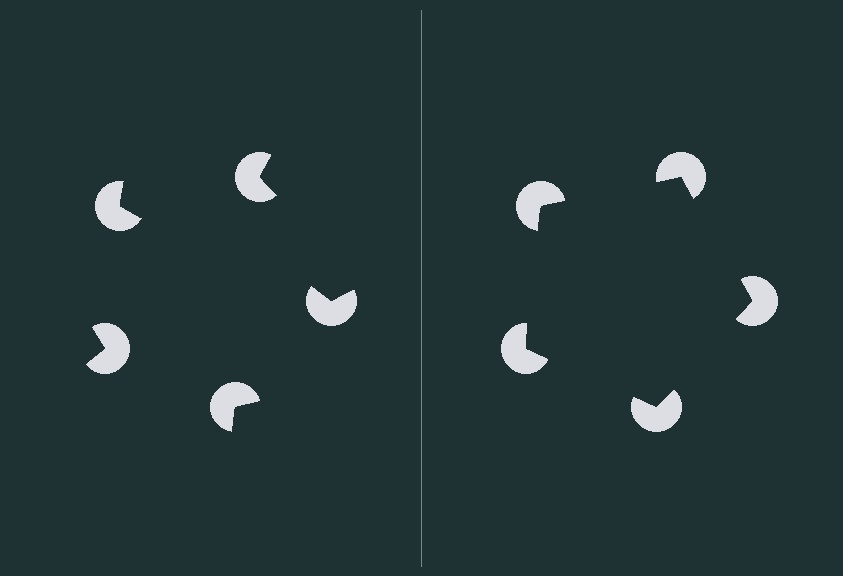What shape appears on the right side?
An illusory pentagon.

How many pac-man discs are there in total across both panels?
10 — 5 on each side.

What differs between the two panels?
The pac-man discs are positioned identically on both sides; only the wedge orientations differ. On the right they align to a pentagon; on the left they are misaligned.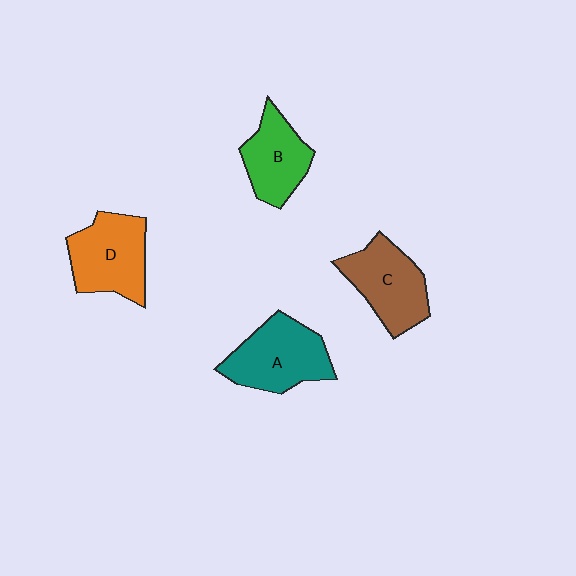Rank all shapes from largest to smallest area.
From largest to smallest: A (teal), D (orange), C (brown), B (green).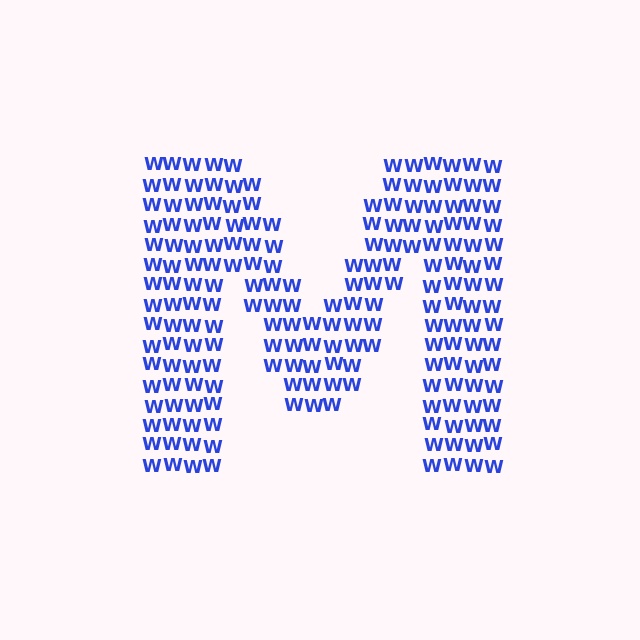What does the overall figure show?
The overall figure shows the letter M.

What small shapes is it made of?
It is made of small letter W's.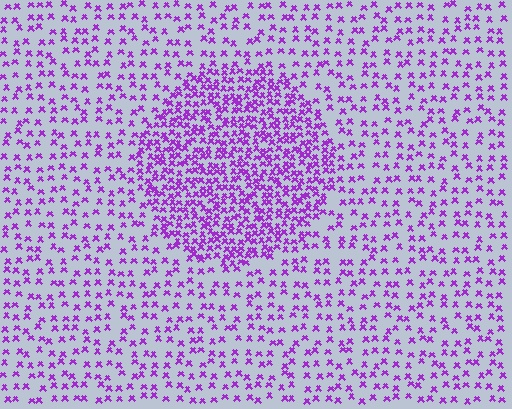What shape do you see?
I see a circle.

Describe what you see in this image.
The image contains small purple elements arranged at two different densities. A circle-shaped region is visible where the elements are more densely packed than the surrounding area.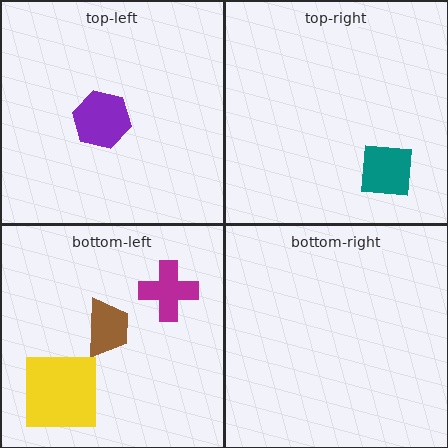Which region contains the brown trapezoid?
The bottom-left region.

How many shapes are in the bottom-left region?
3.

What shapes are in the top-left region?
The purple hexagon.